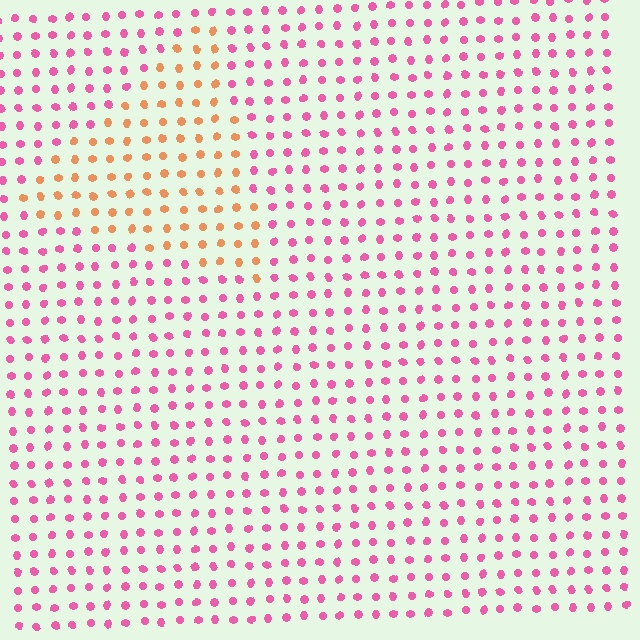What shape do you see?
I see a triangle.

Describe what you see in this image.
The image is filled with small pink elements in a uniform arrangement. A triangle-shaped region is visible where the elements are tinted to a slightly different hue, forming a subtle color boundary.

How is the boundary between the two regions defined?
The boundary is defined purely by a slight shift in hue (about 55 degrees). Spacing, size, and orientation are identical on both sides.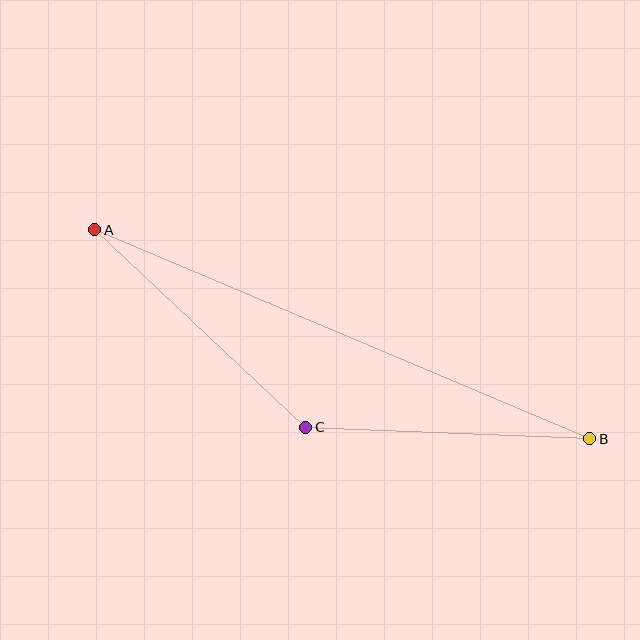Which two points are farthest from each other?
Points A and B are farthest from each other.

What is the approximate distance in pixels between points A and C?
The distance between A and C is approximately 289 pixels.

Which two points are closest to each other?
Points B and C are closest to each other.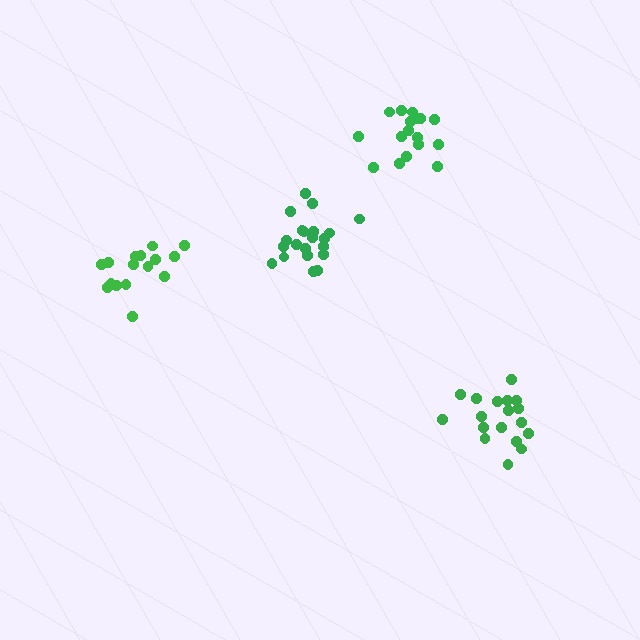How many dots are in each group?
Group 1: 18 dots, Group 2: 21 dots, Group 3: 16 dots, Group 4: 17 dots (72 total).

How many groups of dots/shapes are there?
There are 4 groups.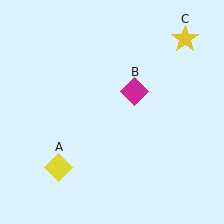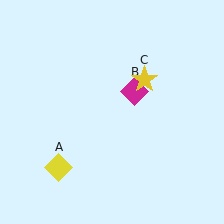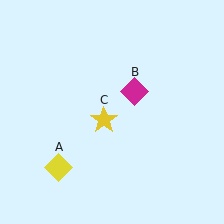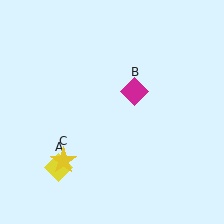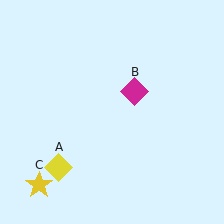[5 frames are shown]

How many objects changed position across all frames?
1 object changed position: yellow star (object C).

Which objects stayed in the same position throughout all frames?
Yellow diamond (object A) and magenta diamond (object B) remained stationary.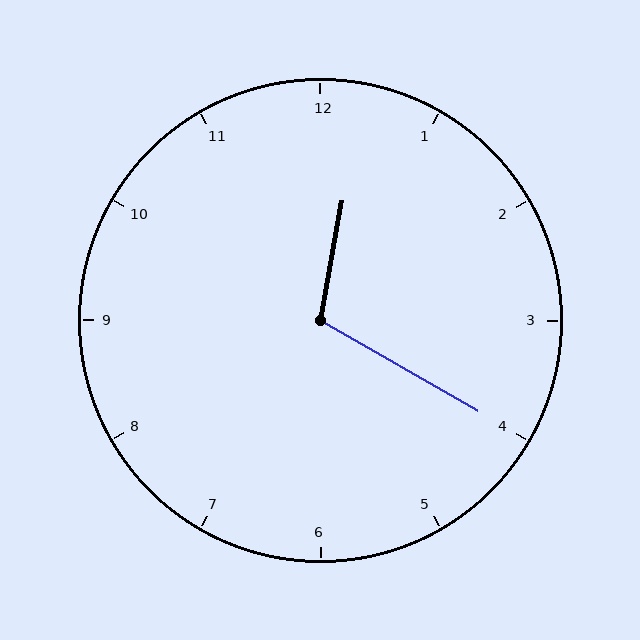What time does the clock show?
12:20.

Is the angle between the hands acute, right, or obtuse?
It is obtuse.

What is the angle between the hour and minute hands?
Approximately 110 degrees.